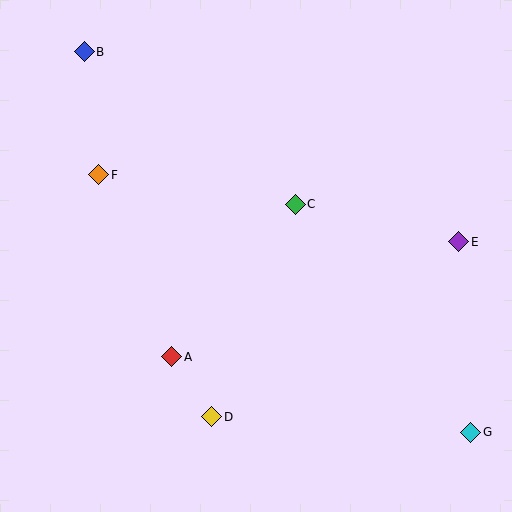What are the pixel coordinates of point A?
Point A is at (172, 357).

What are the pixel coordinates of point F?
Point F is at (99, 175).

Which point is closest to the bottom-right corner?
Point G is closest to the bottom-right corner.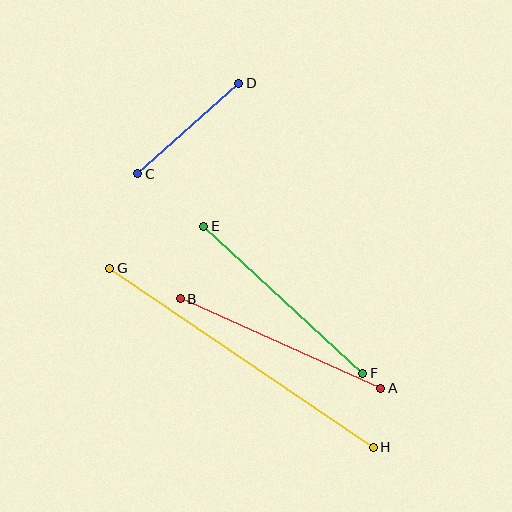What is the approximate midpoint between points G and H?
The midpoint is at approximately (242, 358) pixels.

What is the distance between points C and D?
The distance is approximately 136 pixels.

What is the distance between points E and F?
The distance is approximately 217 pixels.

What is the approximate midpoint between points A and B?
The midpoint is at approximately (281, 344) pixels.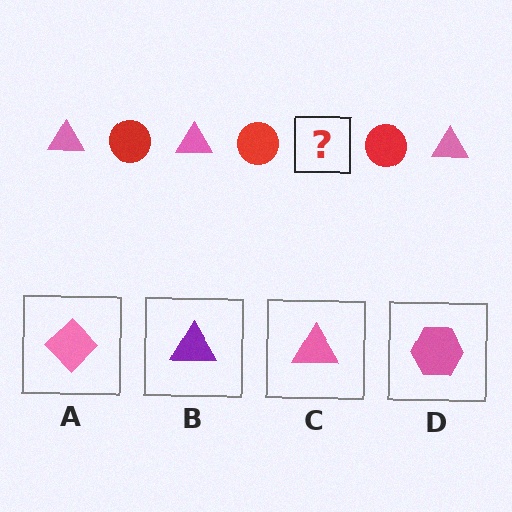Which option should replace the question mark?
Option C.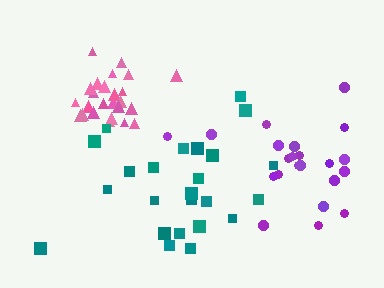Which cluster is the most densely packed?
Pink.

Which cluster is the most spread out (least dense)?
Teal.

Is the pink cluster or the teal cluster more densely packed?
Pink.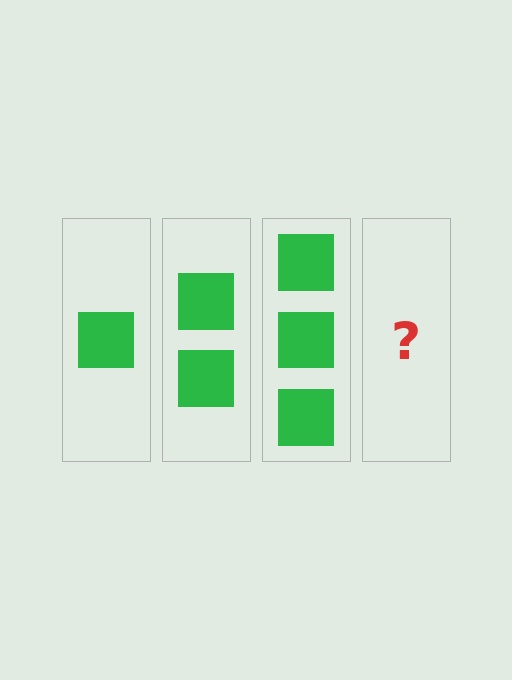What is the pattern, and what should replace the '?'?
The pattern is that each step adds one more square. The '?' should be 4 squares.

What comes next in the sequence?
The next element should be 4 squares.